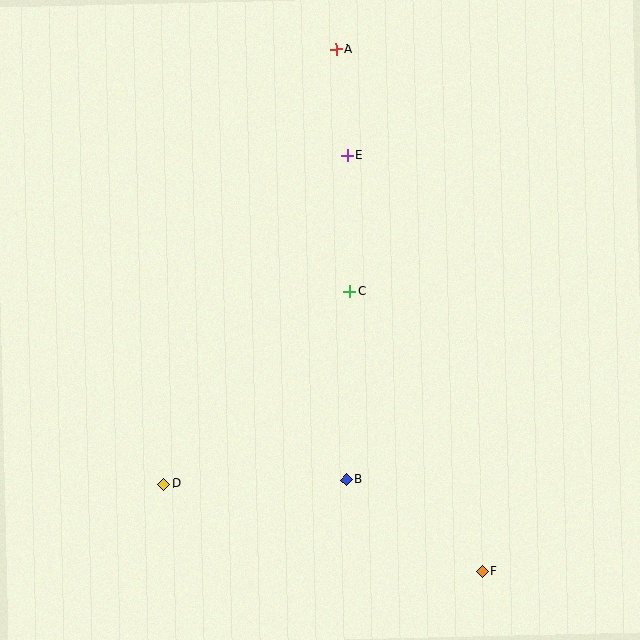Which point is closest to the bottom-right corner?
Point F is closest to the bottom-right corner.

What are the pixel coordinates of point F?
Point F is at (482, 571).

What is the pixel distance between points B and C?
The distance between B and C is 188 pixels.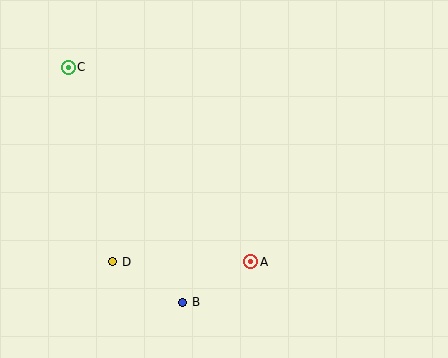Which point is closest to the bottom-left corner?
Point D is closest to the bottom-left corner.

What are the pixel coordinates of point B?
Point B is at (183, 302).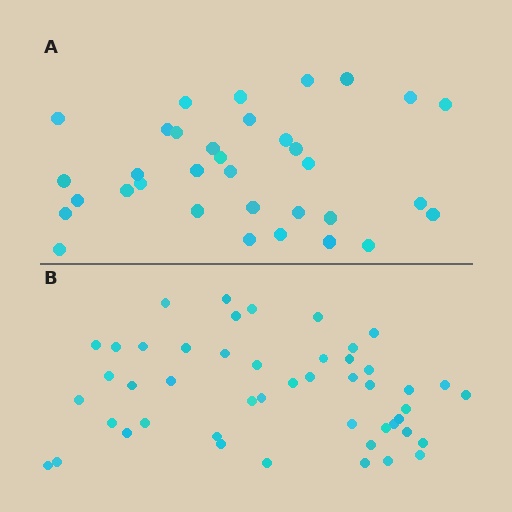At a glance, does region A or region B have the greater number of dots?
Region B (the bottom region) has more dots.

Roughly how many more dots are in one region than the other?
Region B has approximately 15 more dots than region A.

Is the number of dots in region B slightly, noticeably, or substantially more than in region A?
Region B has noticeably more, but not dramatically so. The ratio is roughly 1.4 to 1.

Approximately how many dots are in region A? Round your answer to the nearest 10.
About 30 dots. (The exact count is 34, which rounds to 30.)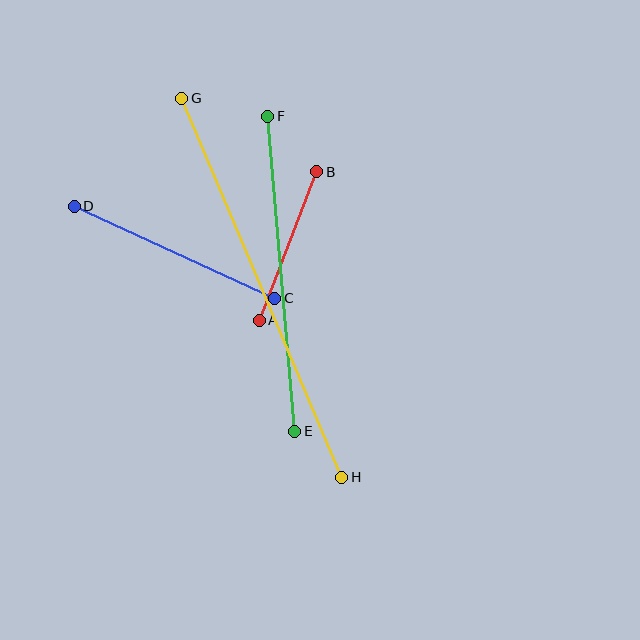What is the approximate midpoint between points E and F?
The midpoint is at approximately (281, 274) pixels.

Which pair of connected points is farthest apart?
Points G and H are farthest apart.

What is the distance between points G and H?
The distance is approximately 412 pixels.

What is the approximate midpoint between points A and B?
The midpoint is at approximately (288, 246) pixels.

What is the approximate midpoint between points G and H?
The midpoint is at approximately (262, 288) pixels.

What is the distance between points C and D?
The distance is approximately 221 pixels.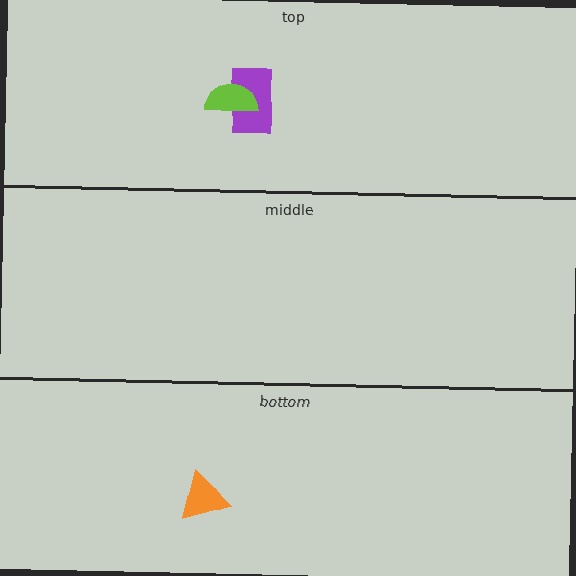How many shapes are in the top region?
2.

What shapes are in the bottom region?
The orange triangle.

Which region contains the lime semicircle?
The top region.